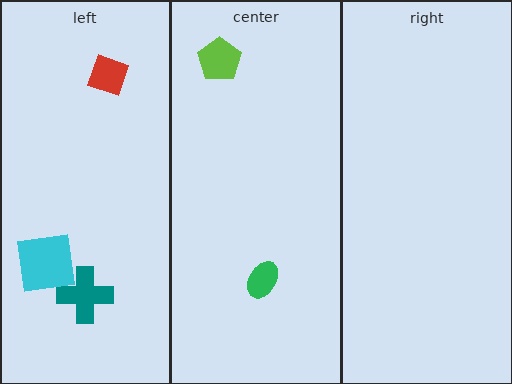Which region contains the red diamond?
The left region.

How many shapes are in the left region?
3.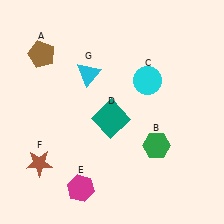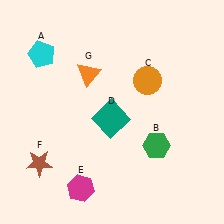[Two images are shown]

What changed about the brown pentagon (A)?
In Image 1, A is brown. In Image 2, it changed to cyan.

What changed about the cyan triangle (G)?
In Image 1, G is cyan. In Image 2, it changed to orange.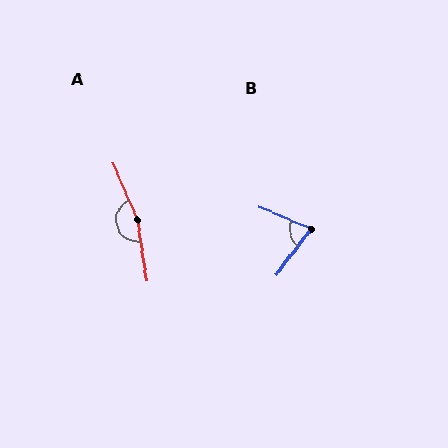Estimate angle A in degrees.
Approximately 166 degrees.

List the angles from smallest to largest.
B (76°), A (166°).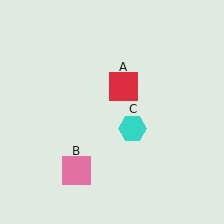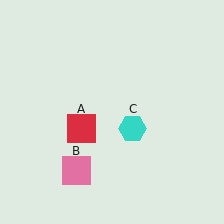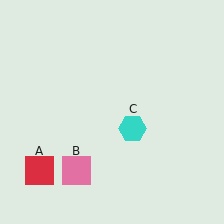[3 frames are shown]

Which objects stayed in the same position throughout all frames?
Pink square (object B) and cyan hexagon (object C) remained stationary.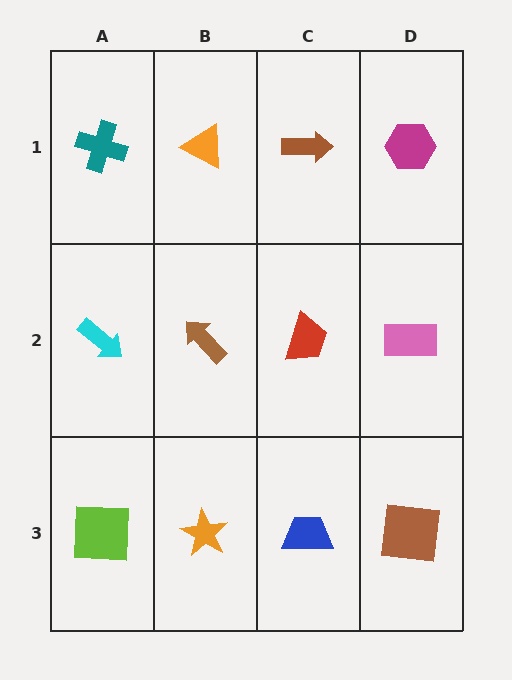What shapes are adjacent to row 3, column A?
A cyan arrow (row 2, column A), an orange star (row 3, column B).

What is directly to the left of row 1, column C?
An orange triangle.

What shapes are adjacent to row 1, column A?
A cyan arrow (row 2, column A), an orange triangle (row 1, column B).